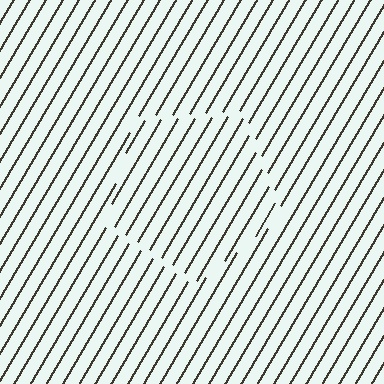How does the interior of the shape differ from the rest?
The interior of the shape contains the same grating, shifted by half a period — the contour is defined by the phase discontinuity where line-ends from the inner and outer gratings abut.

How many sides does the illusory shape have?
5 sides — the line-ends trace a pentagon.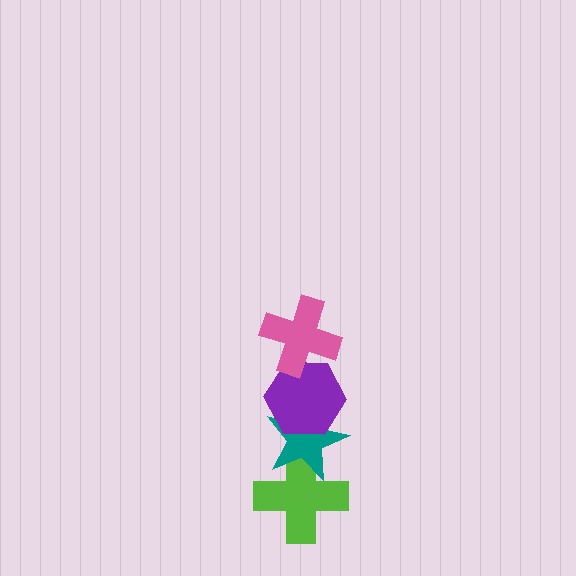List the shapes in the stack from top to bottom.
From top to bottom: the pink cross, the purple hexagon, the teal star, the lime cross.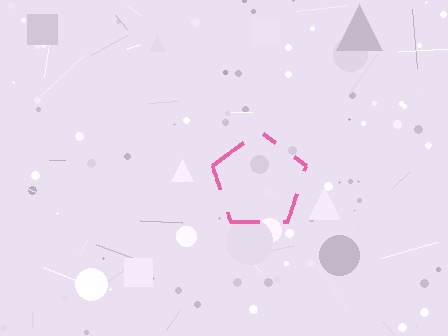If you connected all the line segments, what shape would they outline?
They would outline a pentagon.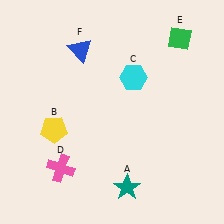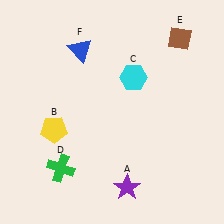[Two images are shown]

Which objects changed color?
A changed from teal to purple. D changed from pink to green. E changed from green to brown.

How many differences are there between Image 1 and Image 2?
There are 3 differences between the two images.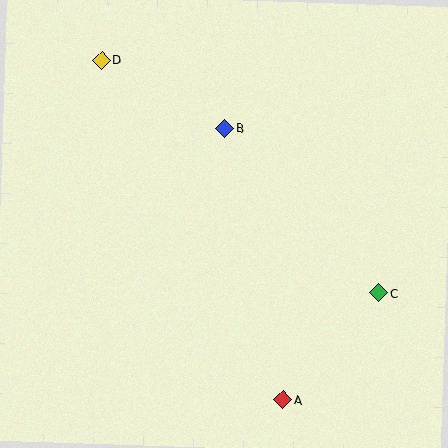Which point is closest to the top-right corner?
Point B is closest to the top-right corner.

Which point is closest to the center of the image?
Point B at (225, 128) is closest to the center.